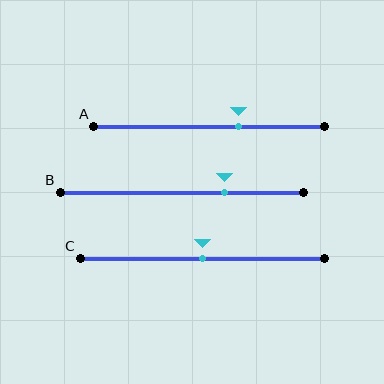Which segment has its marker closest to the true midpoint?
Segment C has its marker closest to the true midpoint.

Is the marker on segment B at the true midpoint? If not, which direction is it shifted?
No, the marker on segment B is shifted to the right by about 17% of the segment length.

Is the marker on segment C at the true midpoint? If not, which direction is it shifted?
Yes, the marker on segment C is at the true midpoint.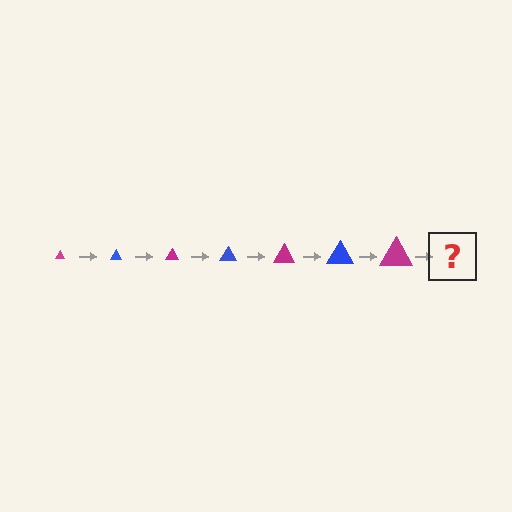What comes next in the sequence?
The next element should be a blue triangle, larger than the previous one.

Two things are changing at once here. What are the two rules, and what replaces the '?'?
The two rules are that the triangle grows larger each step and the color cycles through magenta and blue. The '?' should be a blue triangle, larger than the previous one.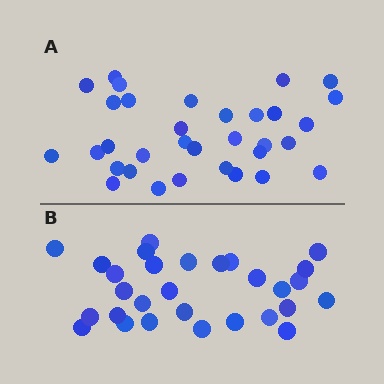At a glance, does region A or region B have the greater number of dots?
Region A (the top region) has more dots.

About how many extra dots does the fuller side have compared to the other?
Region A has about 4 more dots than region B.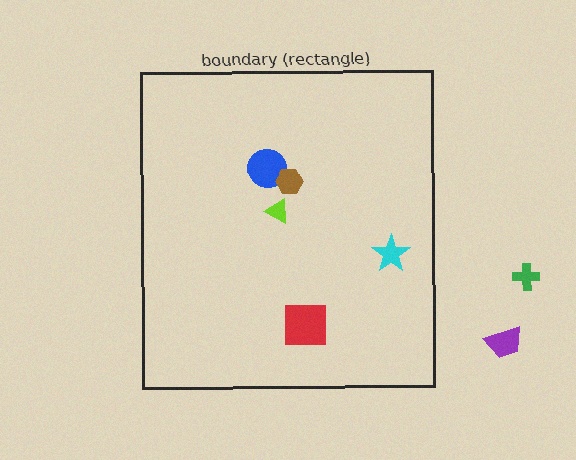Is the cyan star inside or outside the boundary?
Inside.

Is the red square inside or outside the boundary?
Inside.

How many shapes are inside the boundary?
5 inside, 2 outside.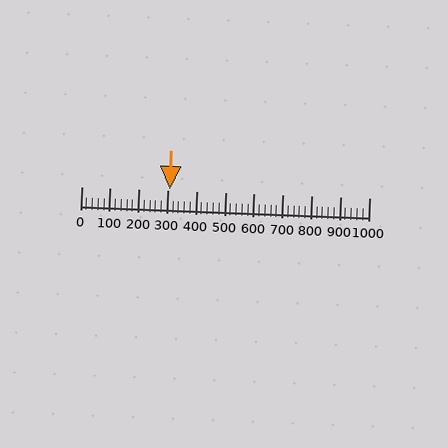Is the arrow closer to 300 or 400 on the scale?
The arrow is closer to 300.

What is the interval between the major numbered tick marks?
The major tick marks are spaced 100 units apart.